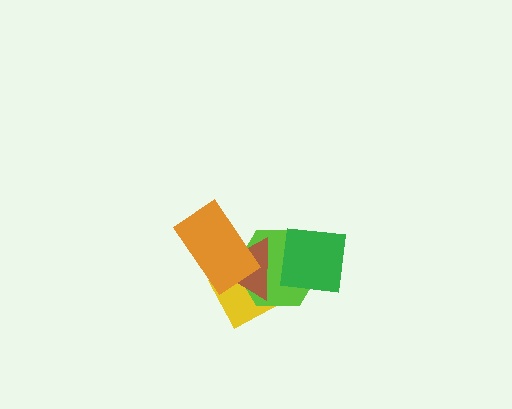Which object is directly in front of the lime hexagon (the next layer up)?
The green square is directly in front of the lime hexagon.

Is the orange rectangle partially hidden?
No, no other shape covers it.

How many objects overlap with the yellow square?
3 objects overlap with the yellow square.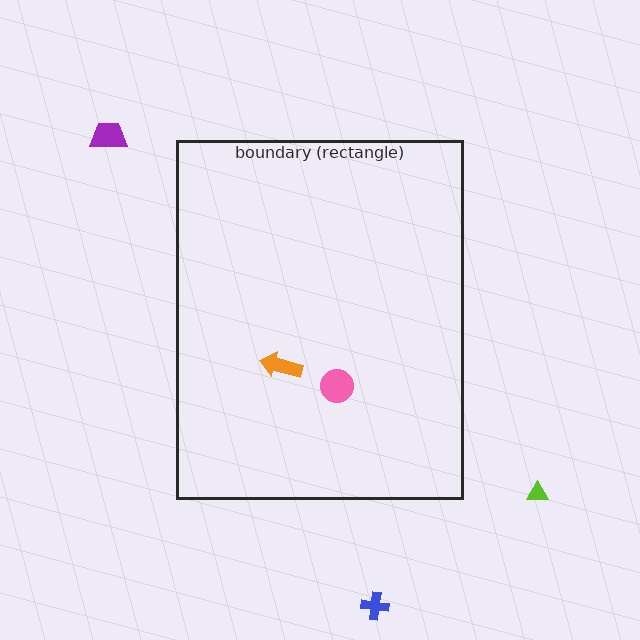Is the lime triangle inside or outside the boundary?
Outside.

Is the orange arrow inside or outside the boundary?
Inside.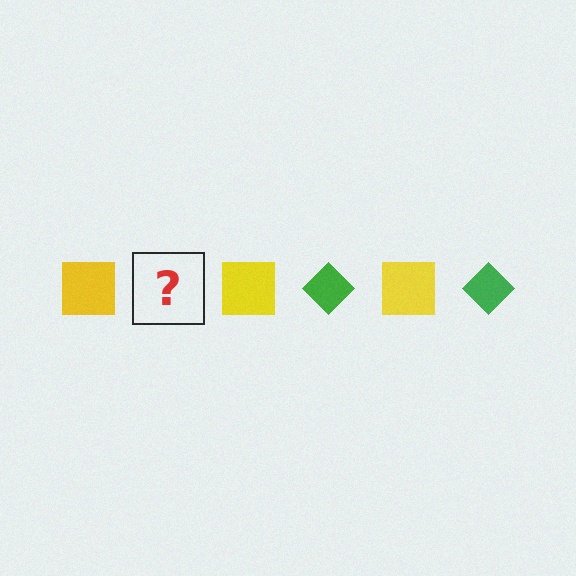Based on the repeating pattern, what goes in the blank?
The blank should be a green diamond.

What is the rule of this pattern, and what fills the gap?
The rule is that the pattern alternates between yellow square and green diamond. The gap should be filled with a green diamond.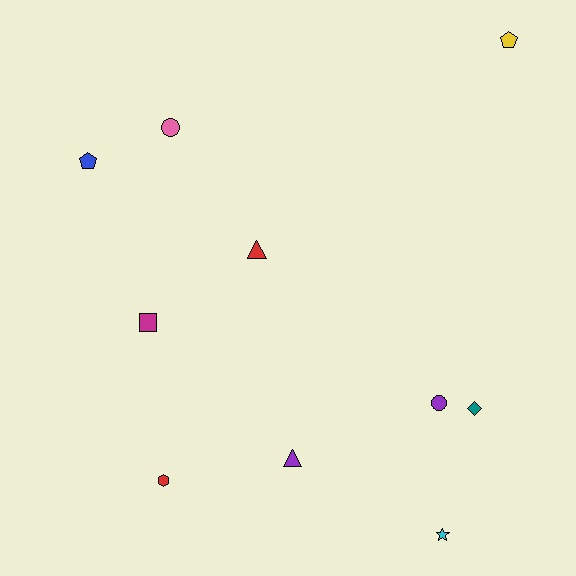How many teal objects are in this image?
There is 1 teal object.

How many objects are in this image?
There are 10 objects.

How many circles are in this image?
There are 2 circles.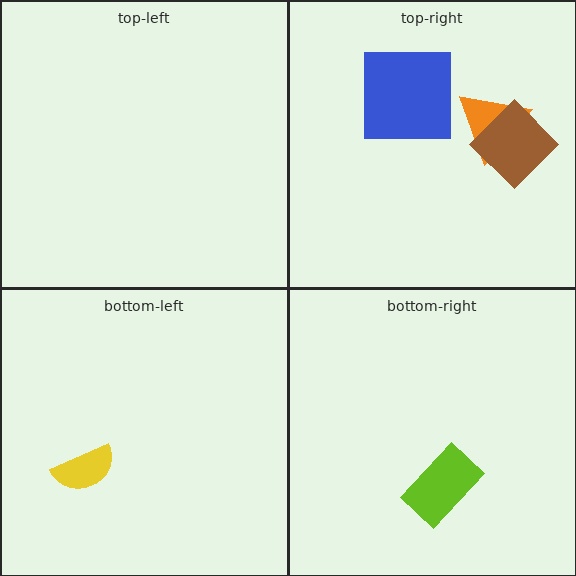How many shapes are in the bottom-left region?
1.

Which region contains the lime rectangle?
The bottom-right region.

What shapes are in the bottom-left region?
The yellow semicircle.